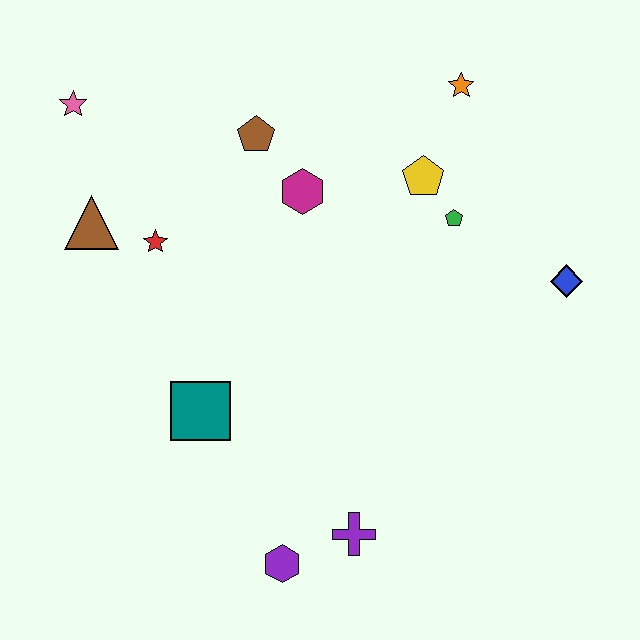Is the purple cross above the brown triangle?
No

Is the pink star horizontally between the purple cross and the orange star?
No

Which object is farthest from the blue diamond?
The pink star is farthest from the blue diamond.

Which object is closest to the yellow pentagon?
The green pentagon is closest to the yellow pentagon.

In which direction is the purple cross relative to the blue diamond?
The purple cross is below the blue diamond.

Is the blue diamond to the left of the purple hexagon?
No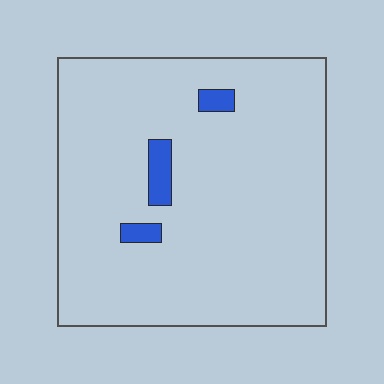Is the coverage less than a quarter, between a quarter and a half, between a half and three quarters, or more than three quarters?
Less than a quarter.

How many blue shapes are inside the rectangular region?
3.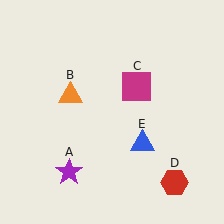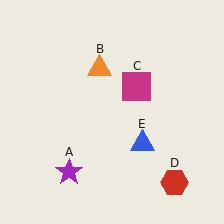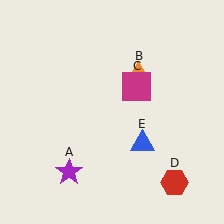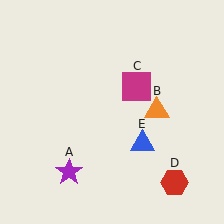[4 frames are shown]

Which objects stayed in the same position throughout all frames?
Purple star (object A) and magenta square (object C) and red hexagon (object D) and blue triangle (object E) remained stationary.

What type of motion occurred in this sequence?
The orange triangle (object B) rotated clockwise around the center of the scene.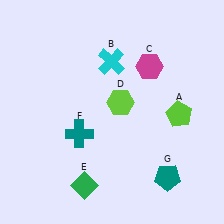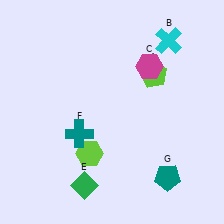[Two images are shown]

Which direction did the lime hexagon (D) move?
The lime hexagon (D) moved down.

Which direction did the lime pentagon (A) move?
The lime pentagon (A) moved up.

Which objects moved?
The objects that moved are: the lime pentagon (A), the cyan cross (B), the lime hexagon (D).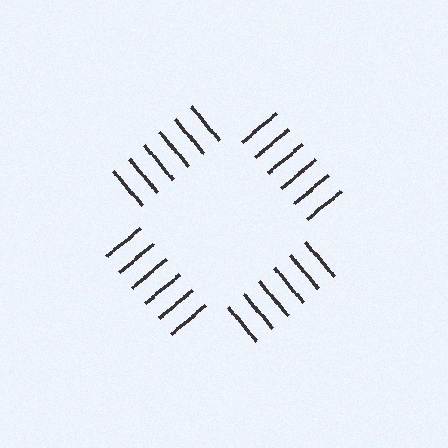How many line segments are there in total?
24 — 6 along each of the 4 edges.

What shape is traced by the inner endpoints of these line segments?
An illusory square — the line segments terminate on its edges but no continuous stroke is drawn.